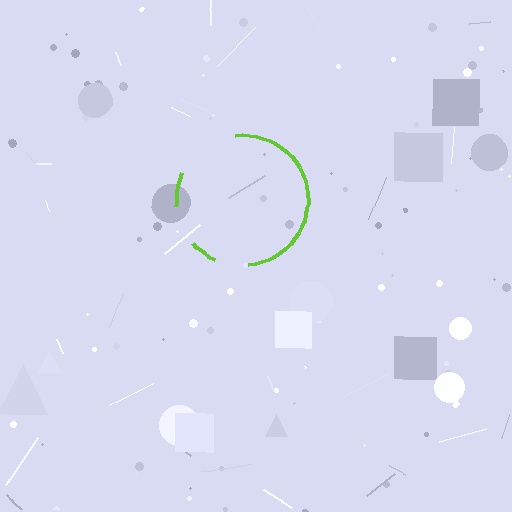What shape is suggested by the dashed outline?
The dashed outline suggests a circle.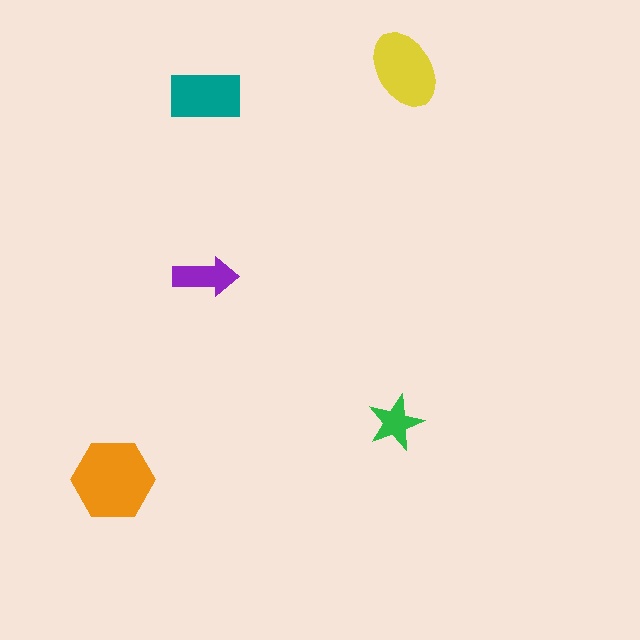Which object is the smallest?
The green star.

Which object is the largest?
The orange hexagon.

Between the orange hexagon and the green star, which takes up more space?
The orange hexagon.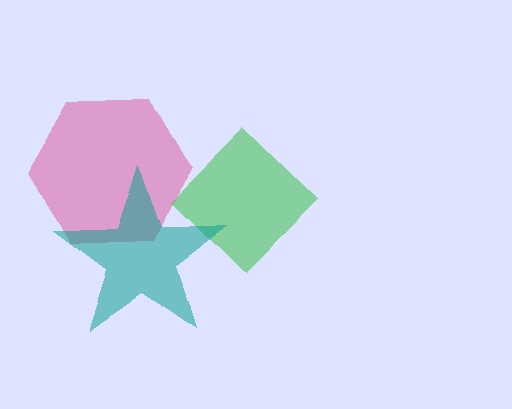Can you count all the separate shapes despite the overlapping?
Yes, there are 3 separate shapes.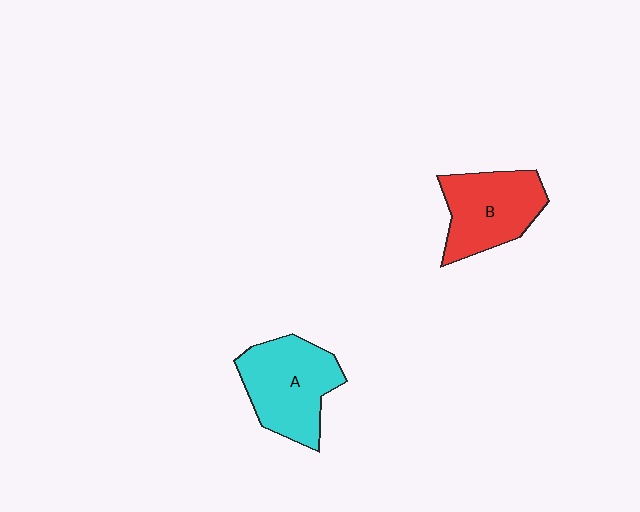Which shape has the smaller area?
Shape B (red).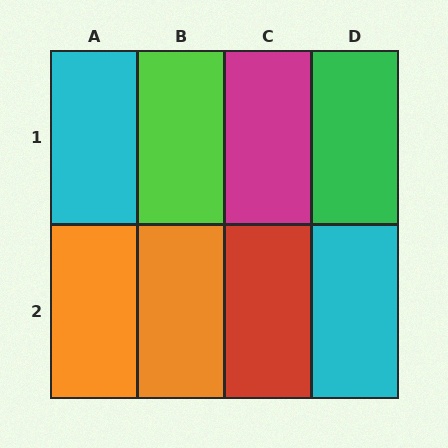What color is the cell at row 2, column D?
Cyan.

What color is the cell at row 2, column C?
Red.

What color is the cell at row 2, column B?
Orange.